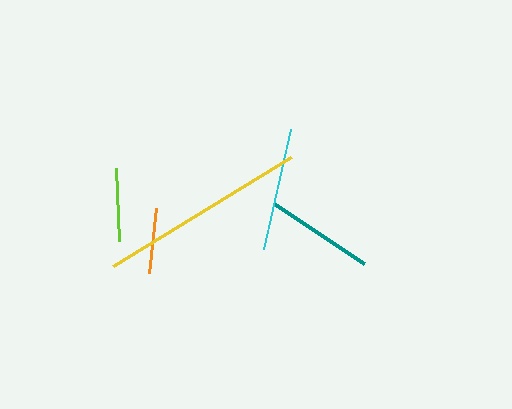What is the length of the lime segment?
The lime segment is approximately 74 pixels long.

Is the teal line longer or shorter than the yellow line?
The yellow line is longer than the teal line.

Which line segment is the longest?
The yellow line is the longest at approximately 209 pixels.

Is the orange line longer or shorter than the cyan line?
The cyan line is longer than the orange line.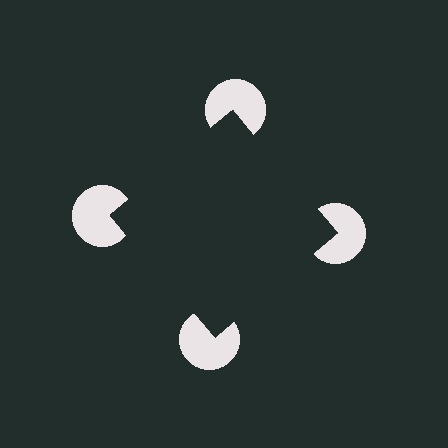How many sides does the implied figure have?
4 sides.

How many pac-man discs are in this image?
There are 4 — one at each vertex of the illusory square.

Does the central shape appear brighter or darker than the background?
It typically appears slightly darker than the background, even though no actual brightness change is drawn.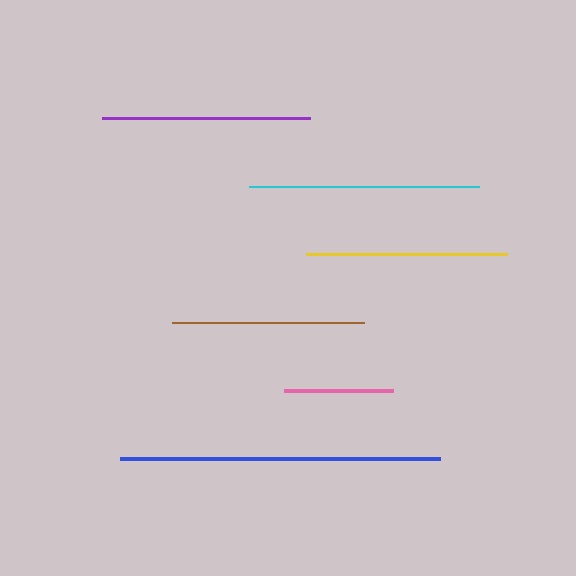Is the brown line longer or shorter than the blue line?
The blue line is longer than the brown line.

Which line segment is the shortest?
The pink line is the shortest at approximately 110 pixels.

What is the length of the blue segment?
The blue segment is approximately 320 pixels long.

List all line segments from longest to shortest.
From longest to shortest: blue, cyan, purple, yellow, brown, pink.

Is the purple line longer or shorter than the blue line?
The blue line is longer than the purple line.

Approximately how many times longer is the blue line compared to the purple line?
The blue line is approximately 1.5 times the length of the purple line.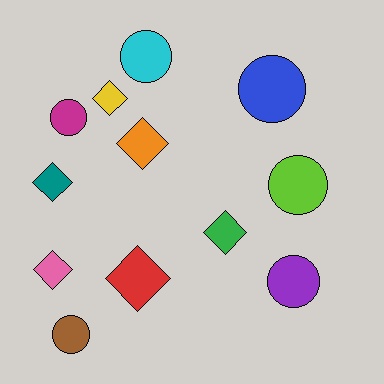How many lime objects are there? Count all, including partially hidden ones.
There is 1 lime object.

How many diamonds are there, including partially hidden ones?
There are 6 diamonds.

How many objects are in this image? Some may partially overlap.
There are 12 objects.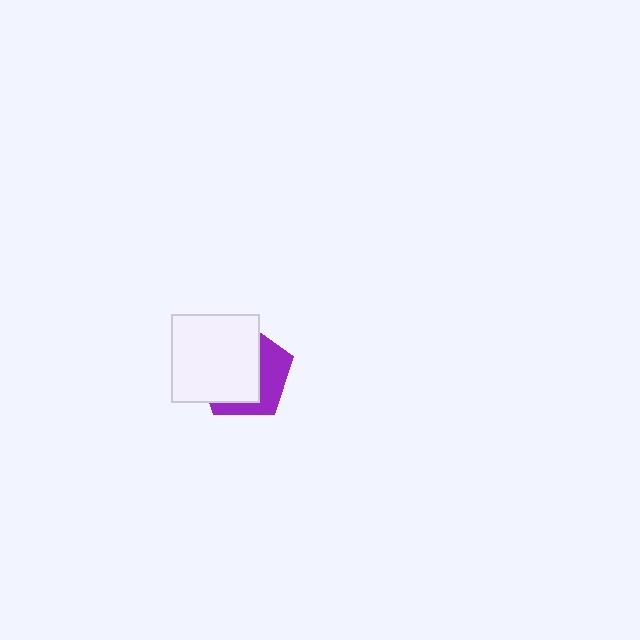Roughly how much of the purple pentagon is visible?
A small part of it is visible (roughly 38%).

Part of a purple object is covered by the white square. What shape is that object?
It is a pentagon.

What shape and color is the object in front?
The object in front is a white square.